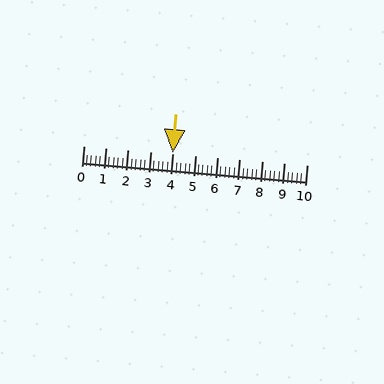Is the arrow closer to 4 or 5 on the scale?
The arrow is closer to 4.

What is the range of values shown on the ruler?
The ruler shows values from 0 to 10.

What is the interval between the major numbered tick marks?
The major tick marks are spaced 1 units apart.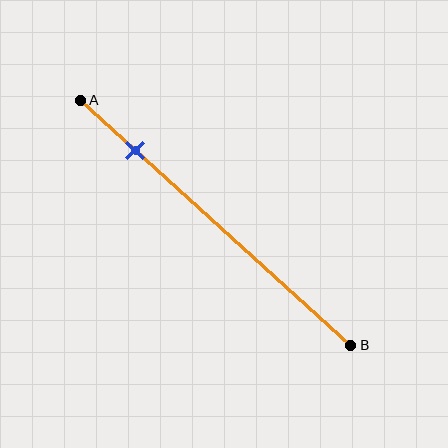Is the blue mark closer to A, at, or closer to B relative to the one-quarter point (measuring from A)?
The blue mark is closer to point A than the one-quarter point of segment AB.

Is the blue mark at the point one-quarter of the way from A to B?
No, the mark is at about 20% from A, not at the 25% one-quarter point.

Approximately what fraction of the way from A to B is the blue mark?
The blue mark is approximately 20% of the way from A to B.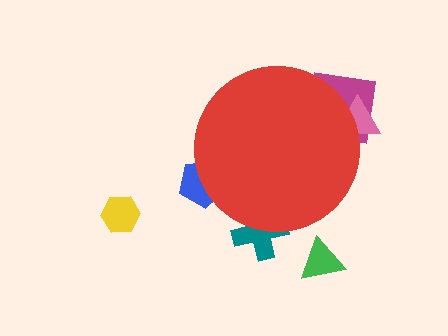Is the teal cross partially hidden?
Yes, the teal cross is partially hidden behind the red circle.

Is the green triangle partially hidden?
No, the green triangle is fully visible.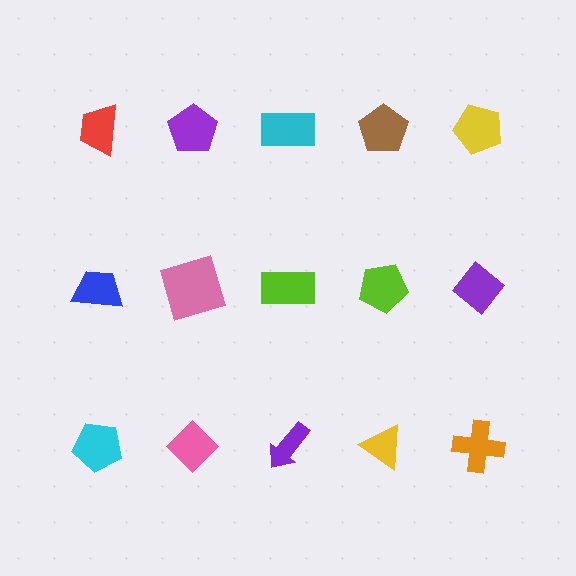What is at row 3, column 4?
A yellow triangle.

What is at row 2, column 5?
A purple diamond.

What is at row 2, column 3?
A lime rectangle.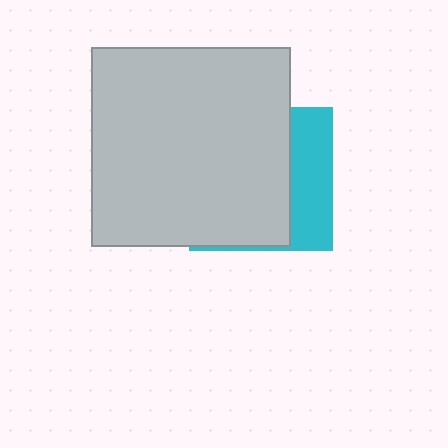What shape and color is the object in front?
The object in front is a light gray square.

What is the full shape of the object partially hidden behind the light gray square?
The partially hidden object is a cyan square.